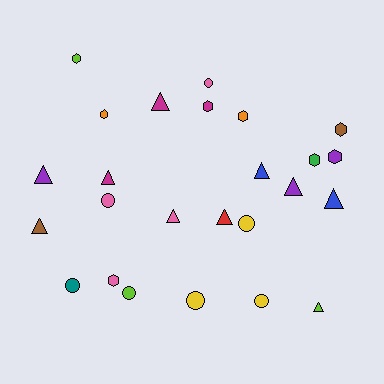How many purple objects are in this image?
There are 3 purple objects.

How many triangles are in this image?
There are 10 triangles.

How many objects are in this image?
There are 25 objects.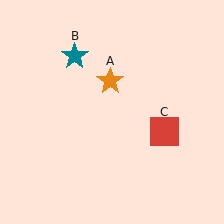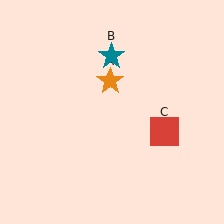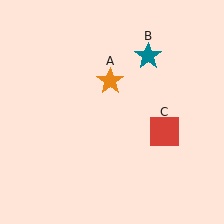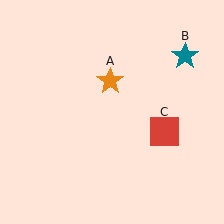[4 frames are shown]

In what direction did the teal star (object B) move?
The teal star (object B) moved right.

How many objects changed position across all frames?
1 object changed position: teal star (object B).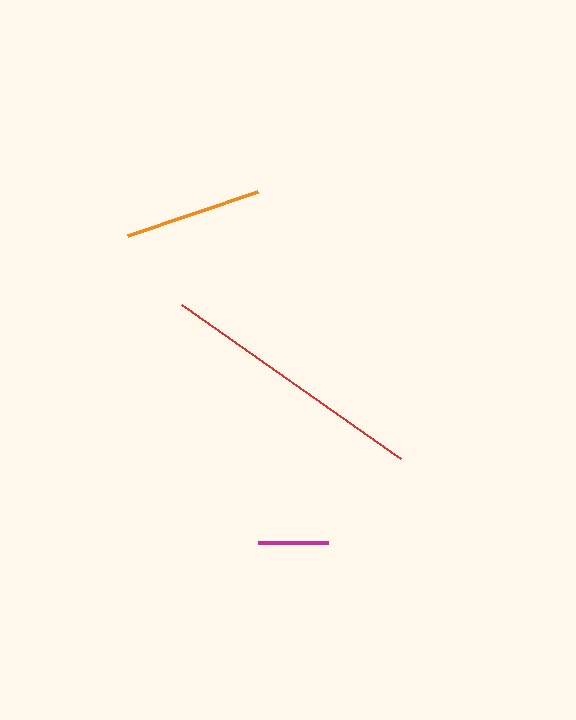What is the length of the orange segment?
The orange segment is approximately 137 pixels long.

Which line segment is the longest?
The red line is the longest at approximately 268 pixels.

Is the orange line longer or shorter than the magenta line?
The orange line is longer than the magenta line.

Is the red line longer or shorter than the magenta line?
The red line is longer than the magenta line.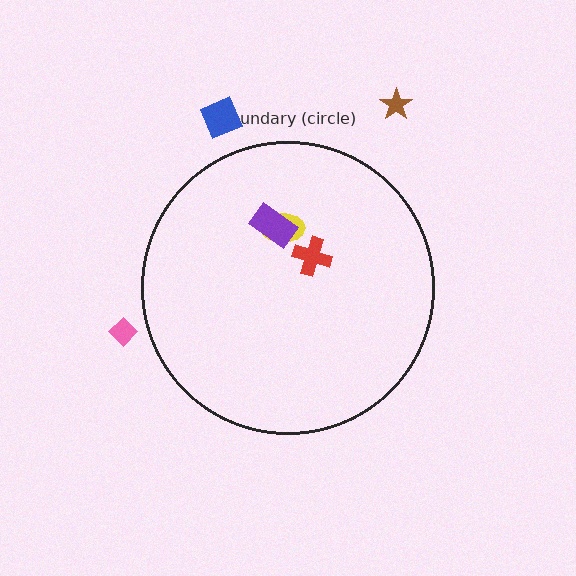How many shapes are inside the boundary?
3 inside, 3 outside.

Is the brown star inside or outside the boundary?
Outside.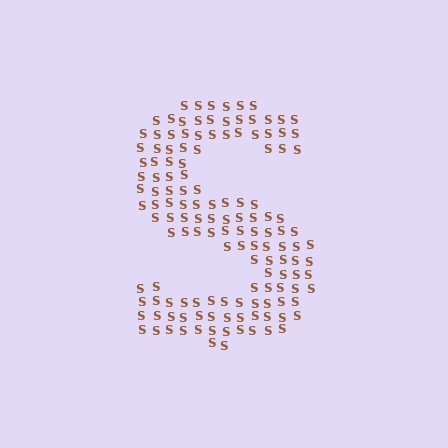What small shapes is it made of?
It is made of small letter S's.